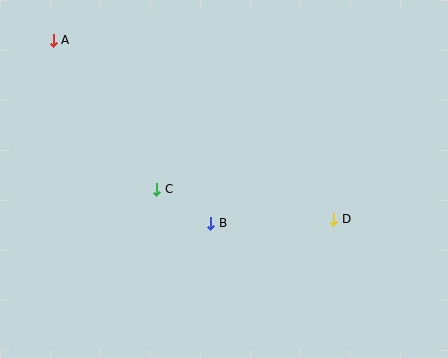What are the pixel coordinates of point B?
Point B is at (211, 223).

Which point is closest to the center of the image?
Point B at (211, 223) is closest to the center.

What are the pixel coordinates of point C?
Point C is at (157, 189).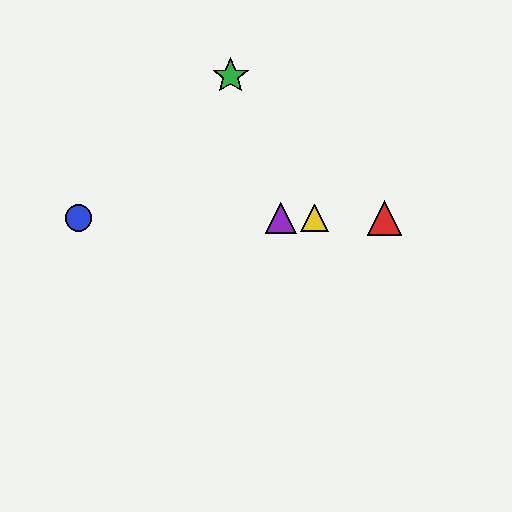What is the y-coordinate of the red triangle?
The red triangle is at y≈218.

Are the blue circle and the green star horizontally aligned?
No, the blue circle is at y≈218 and the green star is at y≈76.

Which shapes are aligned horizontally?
The red triangle, the blue circle, the yellow triangle, the purple triangle are aligned horizontally.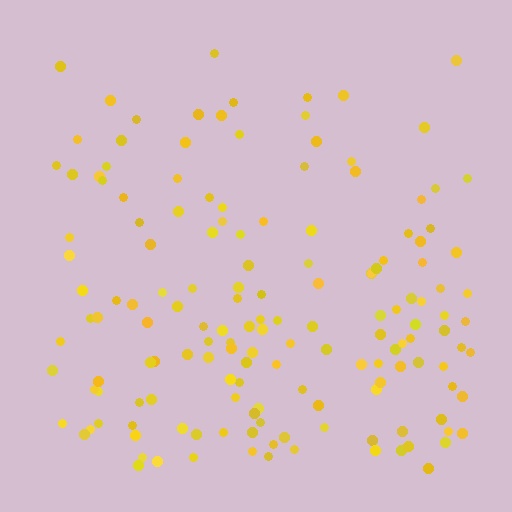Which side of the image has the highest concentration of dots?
The bottom.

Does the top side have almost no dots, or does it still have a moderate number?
Still a moderate number, just noticeably fewer than the bottom.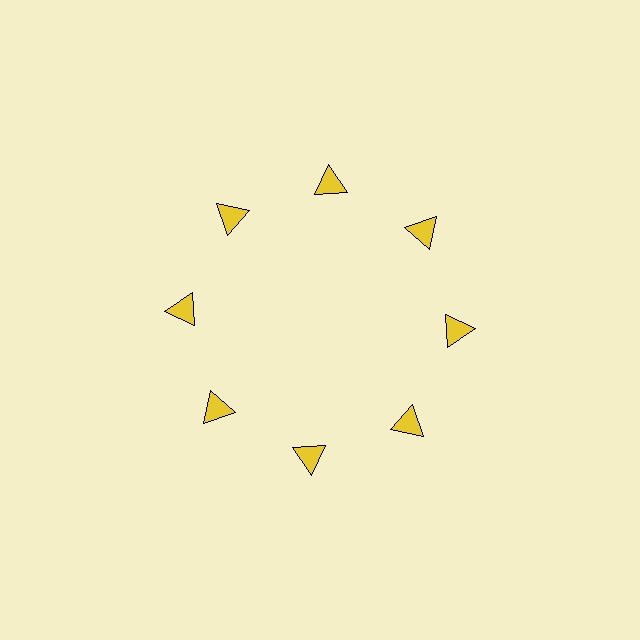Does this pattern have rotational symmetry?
Yes, this pattern has 8-fold rotational symmetry. It looks the same after rotating 45 degrees around the center.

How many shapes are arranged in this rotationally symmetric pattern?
There are 8 shapes, arranged in 8 groups of 1.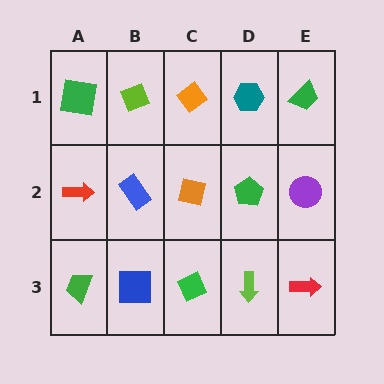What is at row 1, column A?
A green square.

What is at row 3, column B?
A blue square.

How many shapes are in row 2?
5 shapes.